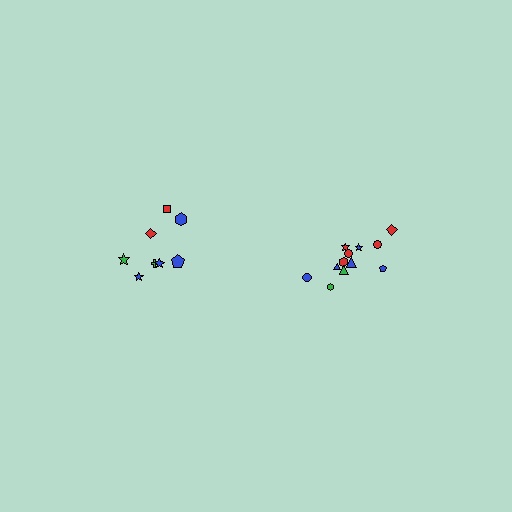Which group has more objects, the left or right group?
The right group.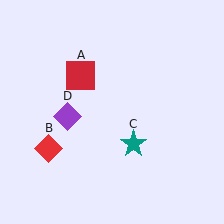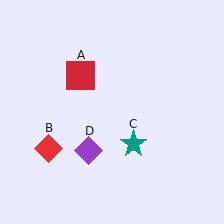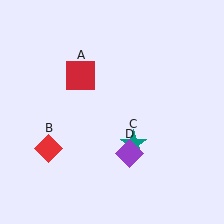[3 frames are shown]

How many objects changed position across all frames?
1 object changed position: purple diamond (object D).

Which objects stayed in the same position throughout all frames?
Red square (object A) and red diamond (object B) and teal star (object C) remained stationary.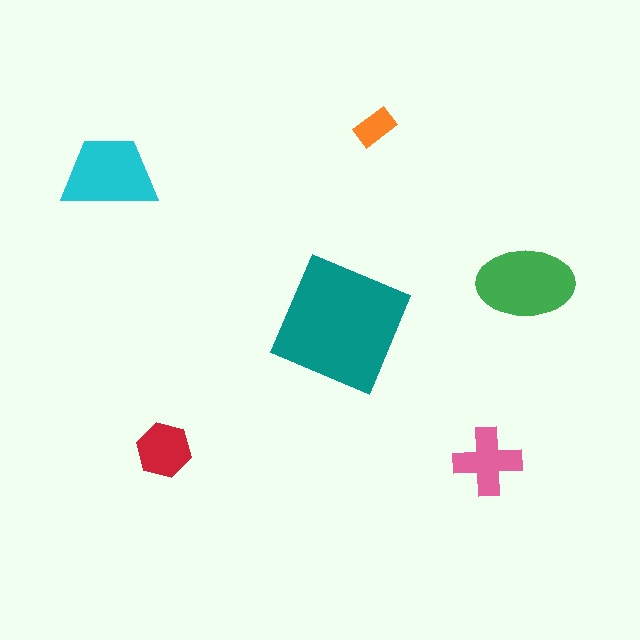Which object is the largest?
The teal square.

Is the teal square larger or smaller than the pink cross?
Larger.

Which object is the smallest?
The orange rectangle.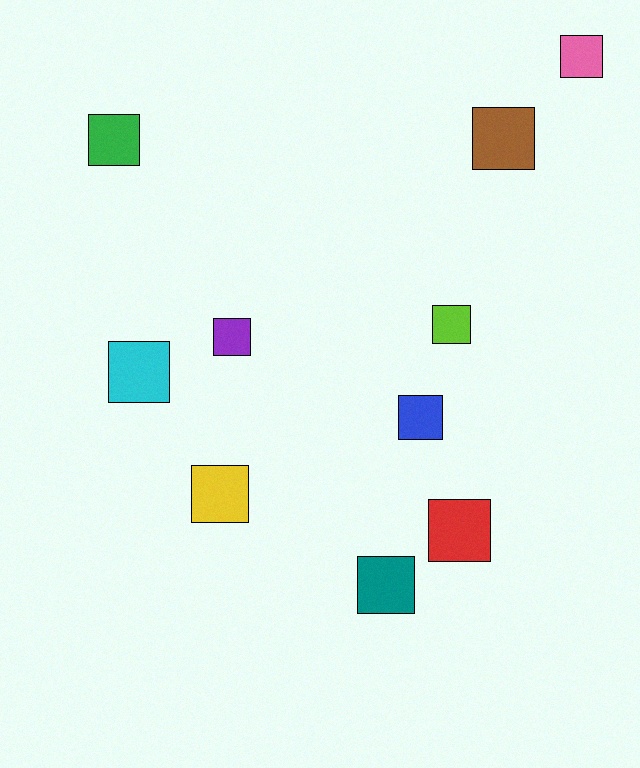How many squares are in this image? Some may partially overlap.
There are 10 squares.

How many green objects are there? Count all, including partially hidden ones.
There is 1 green object.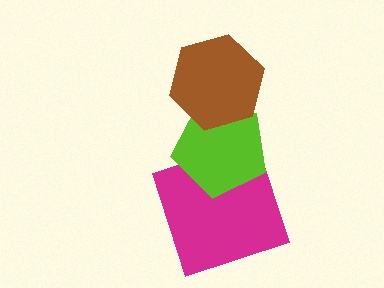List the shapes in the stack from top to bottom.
From top to bottom: the brown hexagon, the lime pentagon, the magenta square.